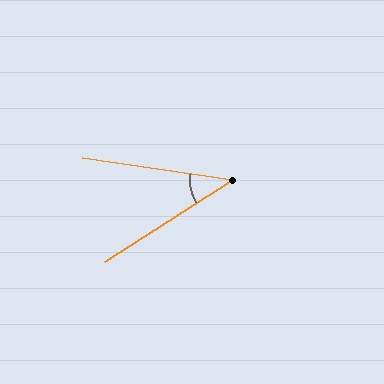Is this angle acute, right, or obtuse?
It is acute.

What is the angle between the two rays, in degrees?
Approximately 41 degrees.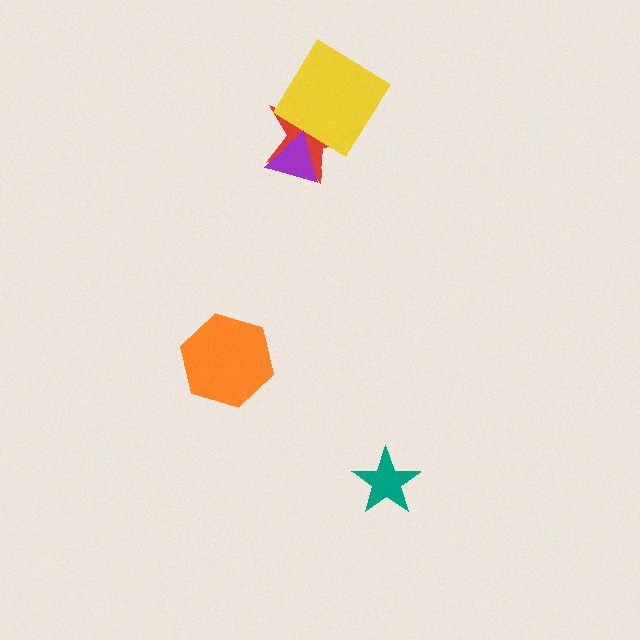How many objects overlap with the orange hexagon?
0 objects overlap with the orange hexagon.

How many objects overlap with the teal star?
0 objects overlap with the teal star.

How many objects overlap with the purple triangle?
1 object overlaps with the purple triangle.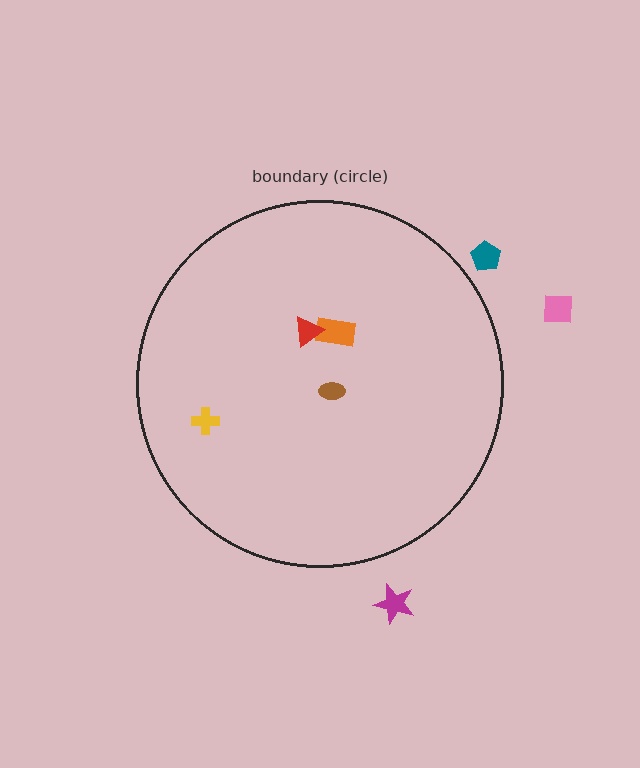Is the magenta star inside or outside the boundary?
Outside.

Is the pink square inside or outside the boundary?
Outside.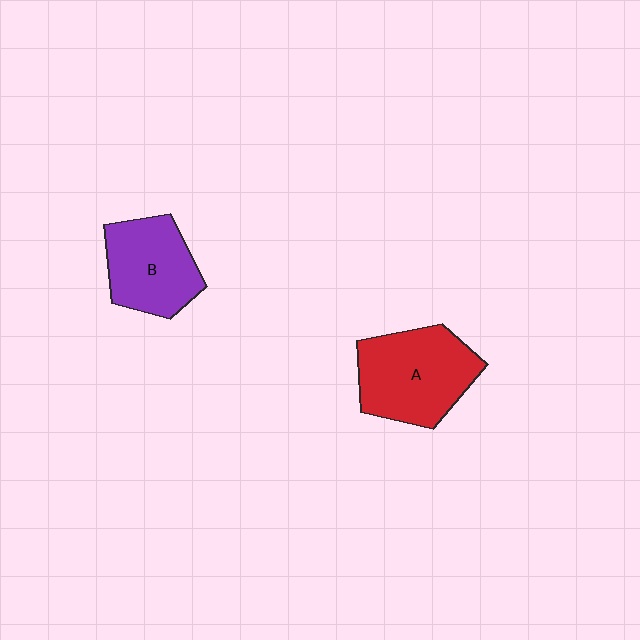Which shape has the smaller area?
Shape B (purple).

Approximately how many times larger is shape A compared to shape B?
Approximately 1.3 times.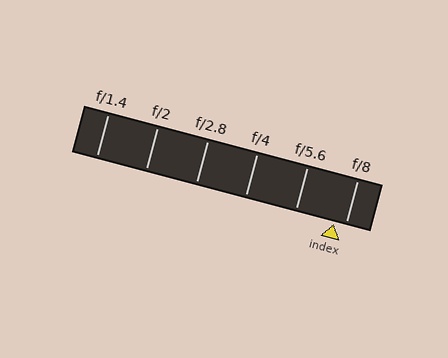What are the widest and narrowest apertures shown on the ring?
The widest aperture shown is f/1.4 and the narrowest is f/8.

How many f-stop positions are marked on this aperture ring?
There are 6 f-stop positions marked.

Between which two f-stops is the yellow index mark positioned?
The index mark is between f/5.6 and f/8.